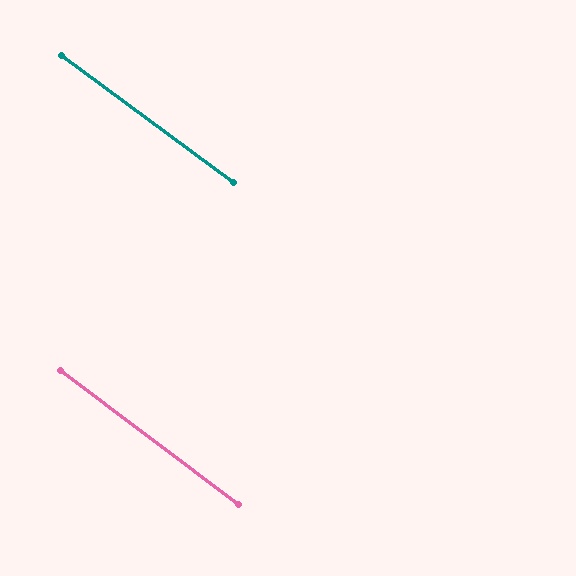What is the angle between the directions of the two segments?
Approximately 1 degree.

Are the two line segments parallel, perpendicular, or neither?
Parallel — their directions differ by only 0.8°.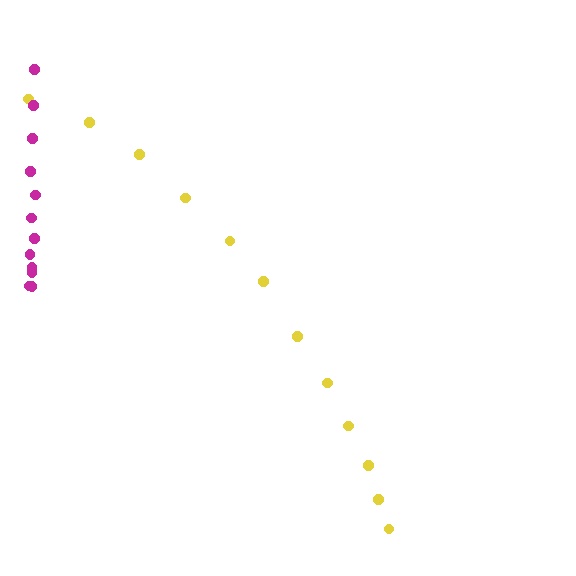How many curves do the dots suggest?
There are 2 distinct paths.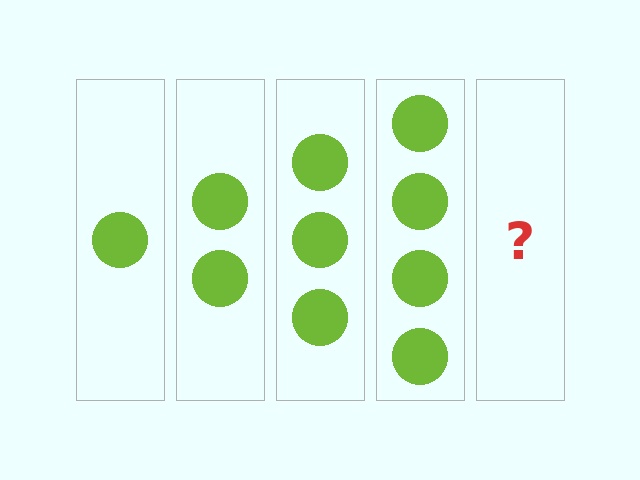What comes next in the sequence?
The next element should be 5 circles.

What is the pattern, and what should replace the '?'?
The pattern is that each step adds one more circle. The '?' should be 5 circles.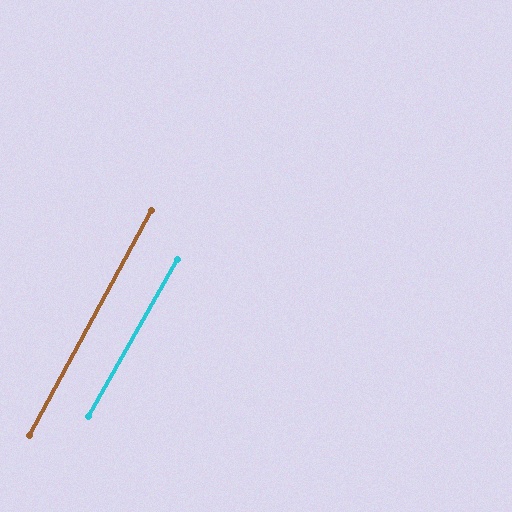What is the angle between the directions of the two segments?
Approximately 1 degree.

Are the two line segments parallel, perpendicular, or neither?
Parallel — their directions differ by only 1.4°.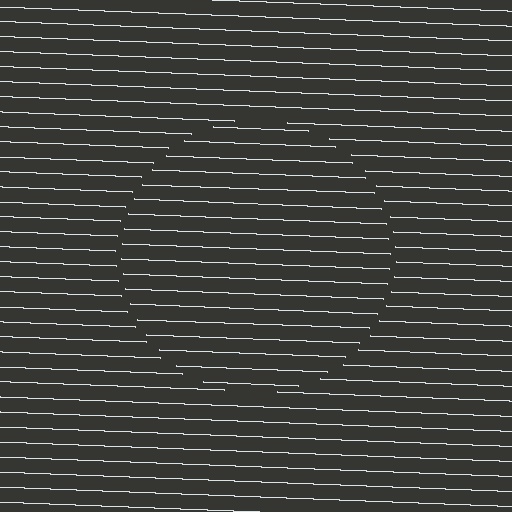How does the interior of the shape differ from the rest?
The interior of the shape contains the same grating, shifted by half a period — the contour is defined by the phase discontinuity where line-ends from the inner and outer gratings abut.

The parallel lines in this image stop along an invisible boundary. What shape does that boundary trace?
An illusory circle. The interior of the shape contains the same grating, shifted by half a period — the contour is defined by the phase discontinuity where line-ends from the inner and outer gratings abut.